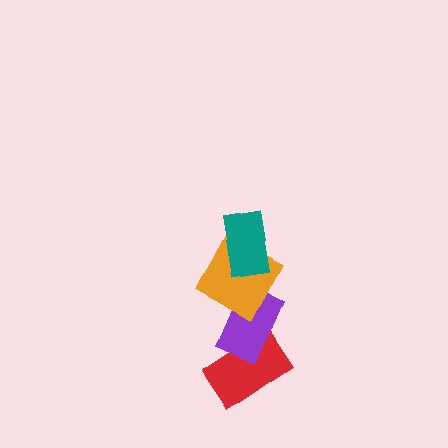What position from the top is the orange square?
The orange square is 2nd from the top.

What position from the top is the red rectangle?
The red rectangle is 4th from the top.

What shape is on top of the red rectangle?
The purple rectangle is on top of the red rectangle.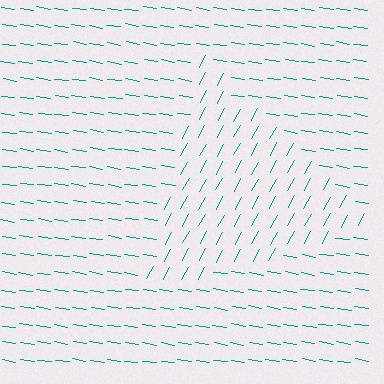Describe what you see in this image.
The image is filled with small teal line segments. A triangle region in the image has lines oriented differently from the surrounding lines, creating a visible texture boundary.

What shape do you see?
I see a triangle.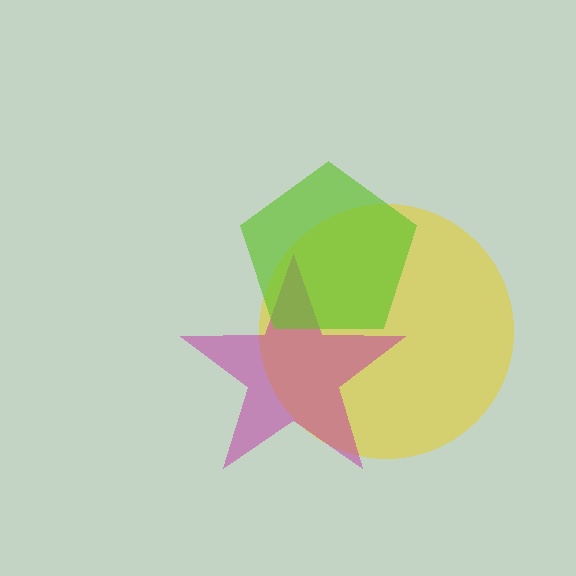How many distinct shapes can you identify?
There are 3 distinct shapes: a yellow circle, a magenta star, a lime pentagon.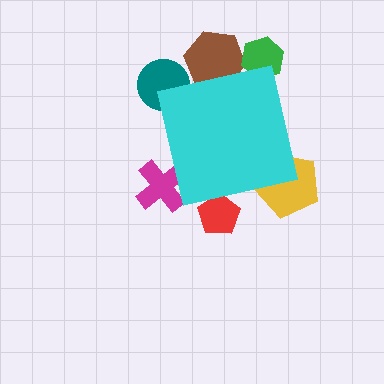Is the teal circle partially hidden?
Yes, the teal circle is partially hidden behind the cyan square.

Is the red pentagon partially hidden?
Yes, the red pentagon is partially hidden behind the cyan square.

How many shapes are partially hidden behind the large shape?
6 shapes are partially hidden.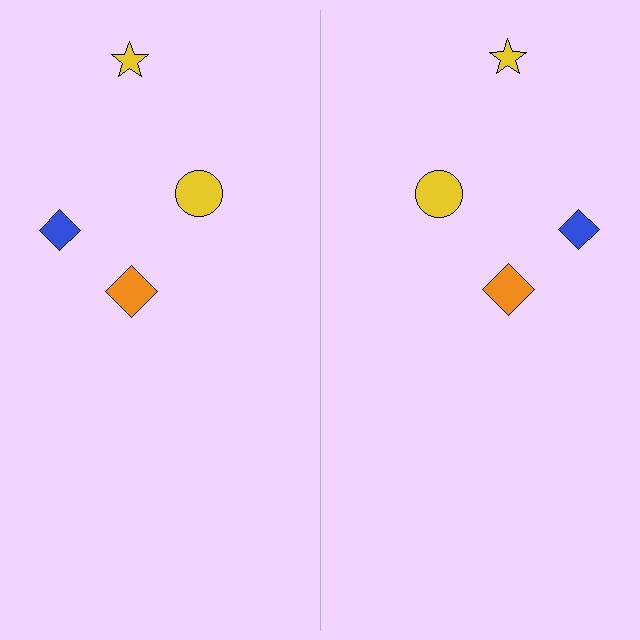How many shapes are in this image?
There are 8 shapes in this image.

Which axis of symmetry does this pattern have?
The pattern has a vertical axis of symmetry running through the center of the image.